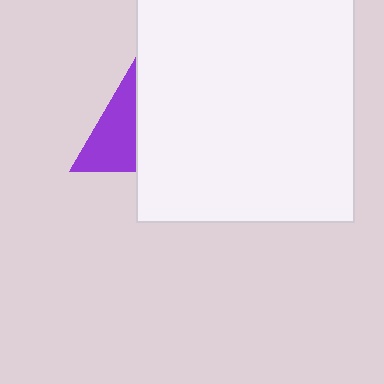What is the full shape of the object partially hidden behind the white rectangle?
The partially hidden object is a purple triangle.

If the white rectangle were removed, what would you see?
You would see the complete purple triangle.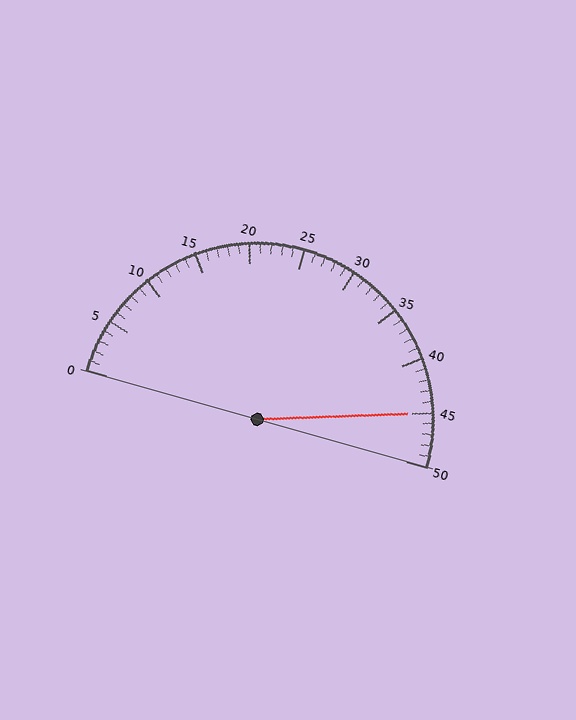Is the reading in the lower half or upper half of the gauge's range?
The reading is in the upper half of the range (0 to 50).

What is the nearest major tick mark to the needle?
The nearest major tick mark is 45.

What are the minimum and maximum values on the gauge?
The gauge ranges from 0 to 50.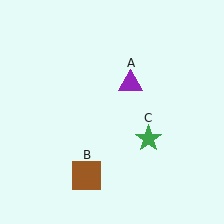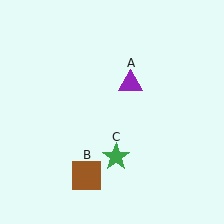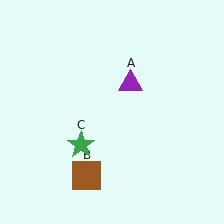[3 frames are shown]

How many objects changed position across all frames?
1 object changed position: green star (object C).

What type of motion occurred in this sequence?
The green star (object C) rotated clockwise around the center of the scene.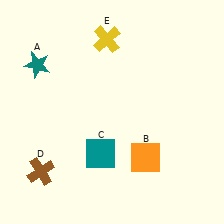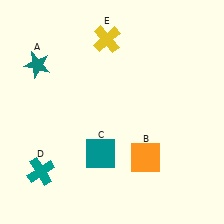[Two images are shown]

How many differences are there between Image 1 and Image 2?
There is 1 difference between the two images.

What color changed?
The cross (D) changed from brown in Image 1 to teal in Image 2.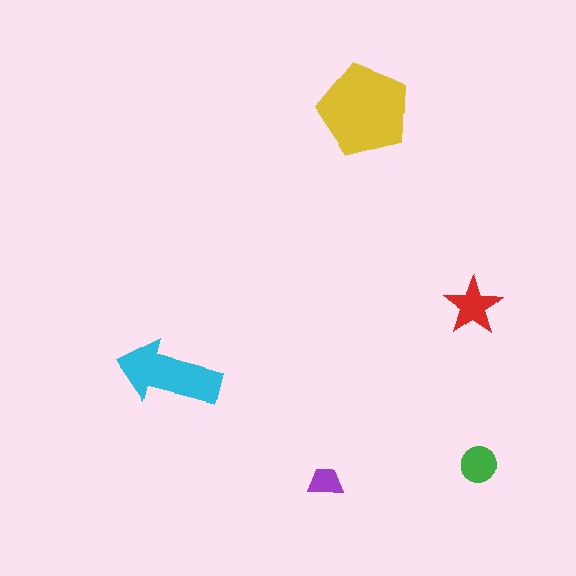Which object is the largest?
The yellow pentagon.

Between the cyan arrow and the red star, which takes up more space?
The cyan arrow.